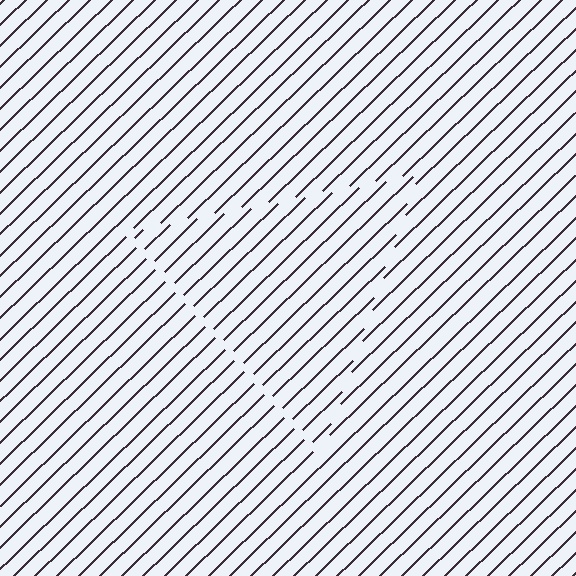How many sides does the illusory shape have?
3 sides — the line-ends trace a triangle.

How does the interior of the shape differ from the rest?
The interior of the shape contains the same grating, shifted by half a period — the contour is defined by the phase discontinuity where line-ends from the inner and outer gratings abut.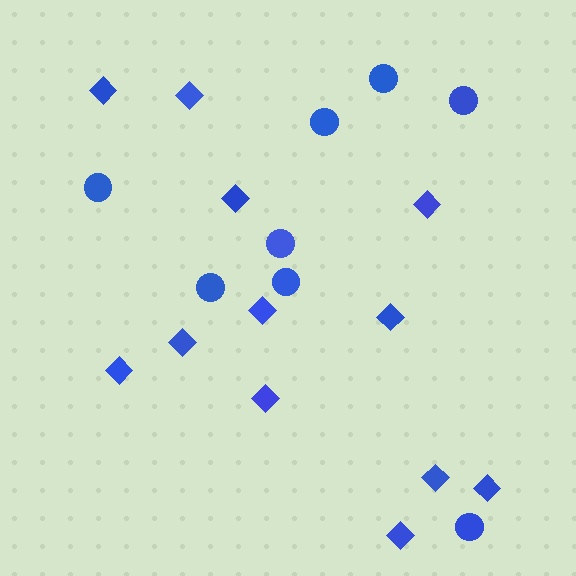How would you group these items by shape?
There are 2 groups: one group of circles (8) and one group of diamonds (12).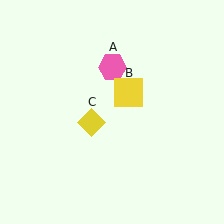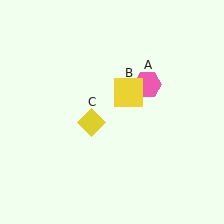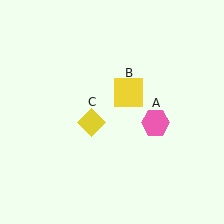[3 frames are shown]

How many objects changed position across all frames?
1 object changed position: pink hexagon (object A).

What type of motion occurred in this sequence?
The pink hexagon (object A) rotated clockwise around the center of the scene.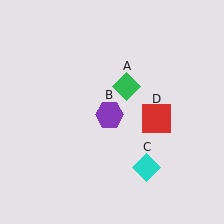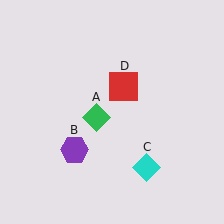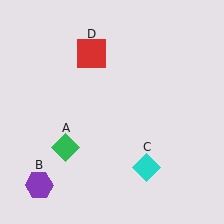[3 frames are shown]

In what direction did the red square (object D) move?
The red square (object D) moved up and to the left.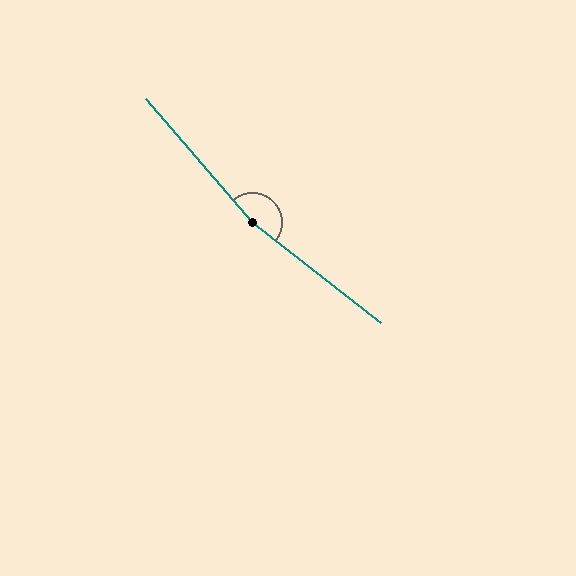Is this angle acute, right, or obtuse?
It is obtuse.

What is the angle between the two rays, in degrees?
Approximately 169 degrees.